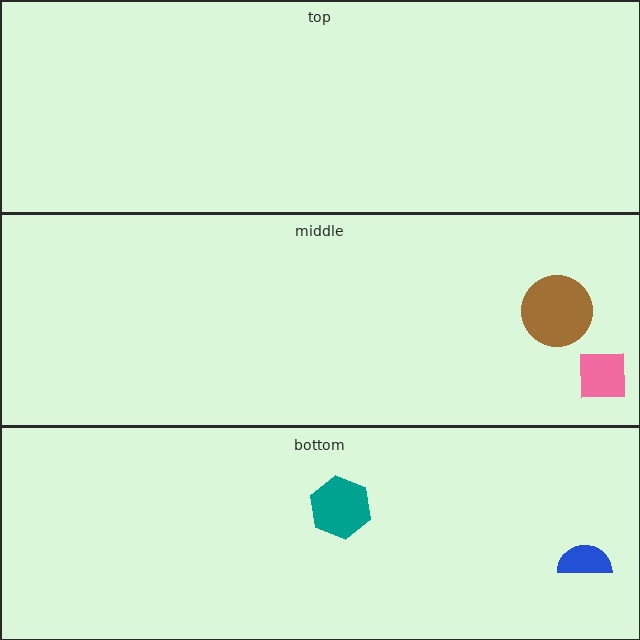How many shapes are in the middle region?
2.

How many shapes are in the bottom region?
2.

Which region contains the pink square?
The middle region.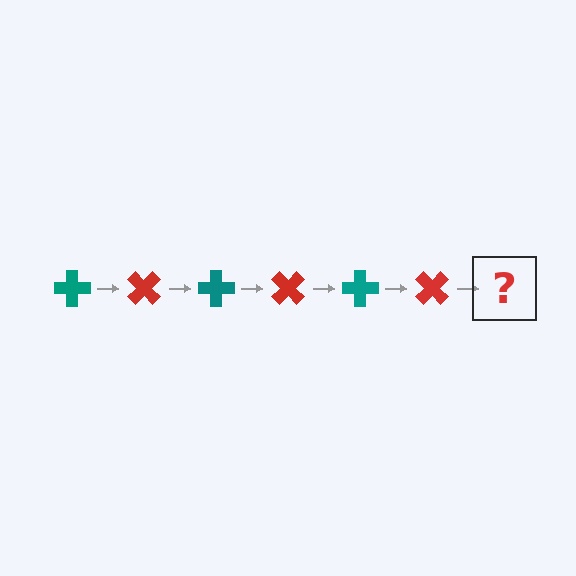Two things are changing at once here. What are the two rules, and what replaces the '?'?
The two rules are that it rotates 45 degrees each step and the color cycles through teal and red. The '?' should be a teal cross, rotated 270 degrees from the start.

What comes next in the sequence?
The next element should be a teal cross, rotated 270 degrees from the start.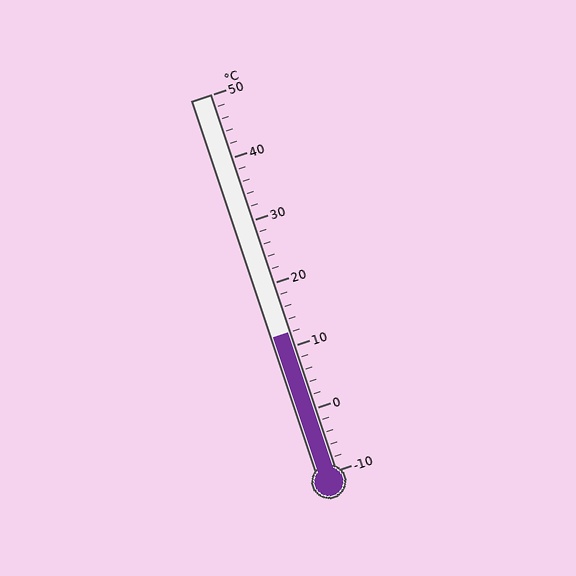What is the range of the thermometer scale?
The thermometer scale ranges from -10°C to 50°C.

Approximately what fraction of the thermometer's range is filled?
The thermometer is filled to approximately 35% of its range.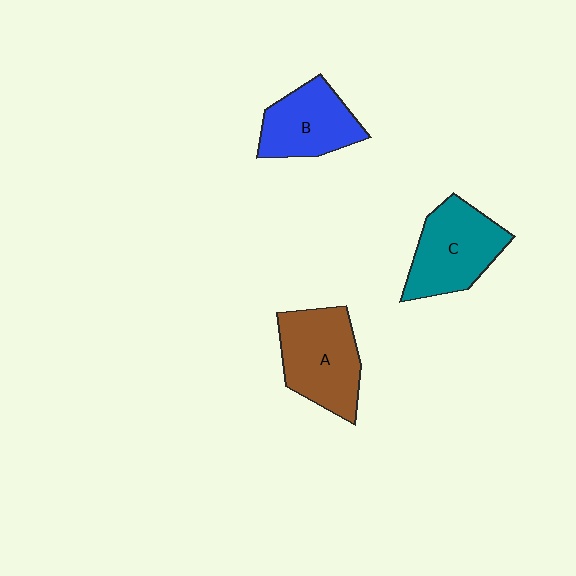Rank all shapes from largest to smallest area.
From largest to smallest: A (brown), C (teal), B (blue).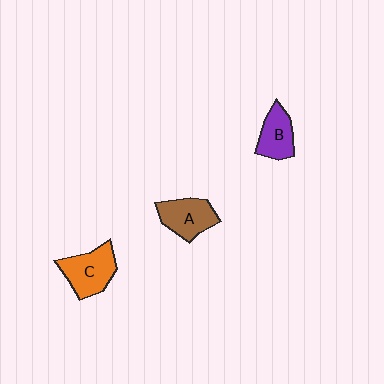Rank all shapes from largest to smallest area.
From largest to smallest: C (orange), A (brown), B (purple).